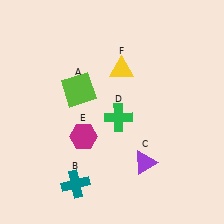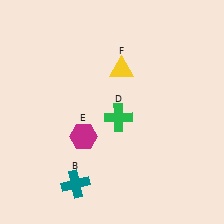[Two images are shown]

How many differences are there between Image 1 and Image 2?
There are 2 differences between the two images.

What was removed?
The purple triangle (C), the lime square (A) were removed in Image 2.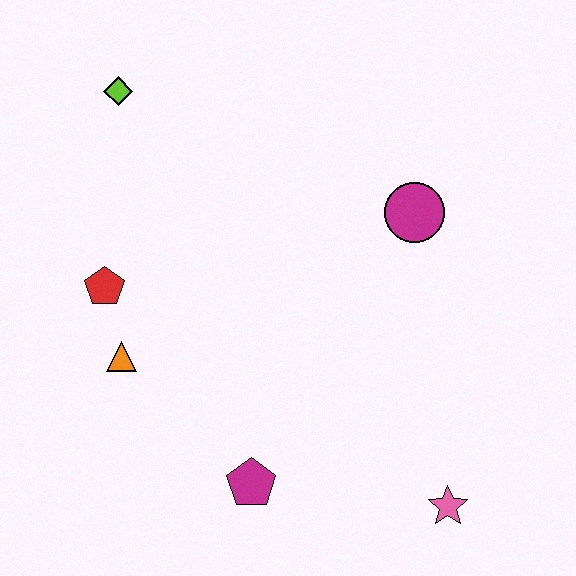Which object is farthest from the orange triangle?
The pink star is farthest from the orange triangle.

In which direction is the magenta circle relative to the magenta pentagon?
The magenta circle is above the magenta pentagon.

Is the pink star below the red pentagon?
Yes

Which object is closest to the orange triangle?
The red pentagon is closest to the orange triangle.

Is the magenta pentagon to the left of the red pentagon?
No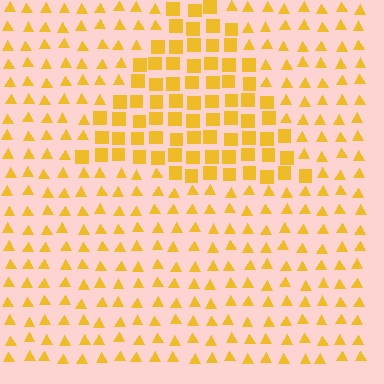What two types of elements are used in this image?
The image uses squares inside the triangle region and triangles outside it.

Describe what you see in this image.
The image is filled with small yellow elements arranged in a uniform grid. A triangle-shaped region contains squares, while the surrounding area contains triangles. The boundary is defined purely by the change in element shape.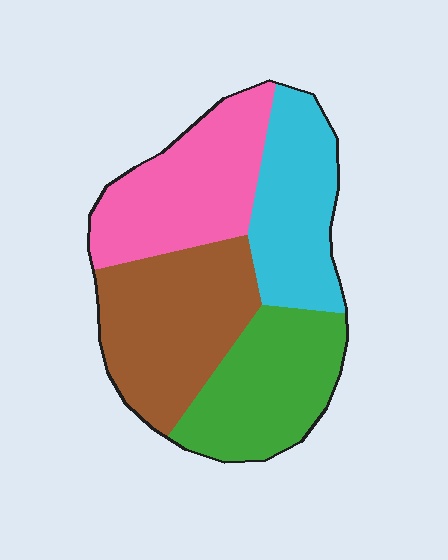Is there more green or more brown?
Brown.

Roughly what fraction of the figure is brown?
Brown takes up between a quarter and a half of the figure.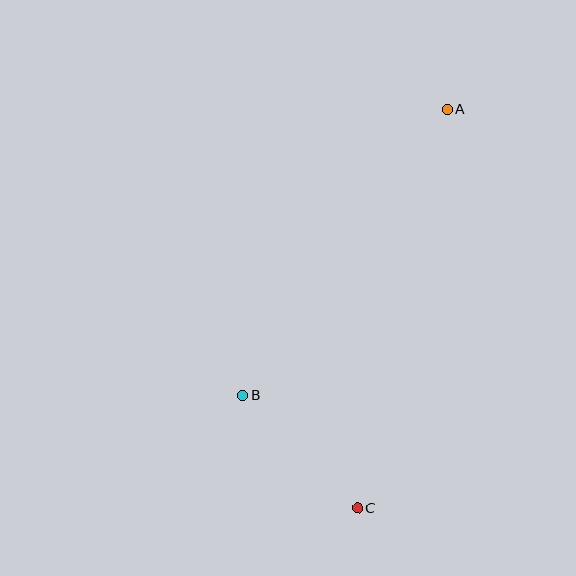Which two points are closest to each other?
Points B and C are closest to each other.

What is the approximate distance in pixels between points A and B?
The distance between A and B is approximately 351 pixels.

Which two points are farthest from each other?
Points A and C are farthest from each other.